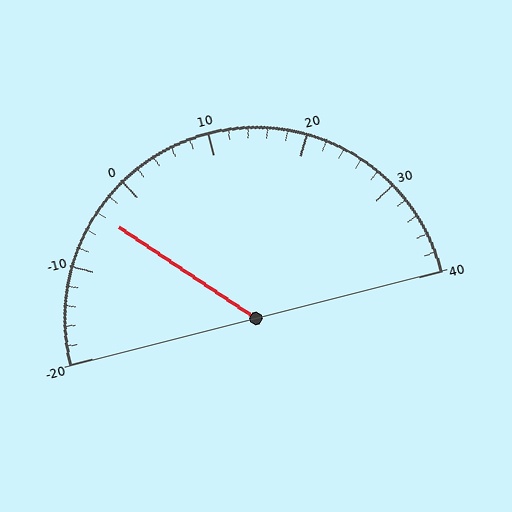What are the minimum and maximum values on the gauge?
The gauge ranges from -20 to 40.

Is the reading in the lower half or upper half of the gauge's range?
The reading is in the lower half of the range (-20 to 40).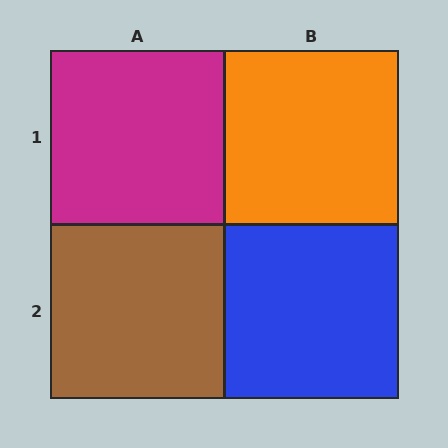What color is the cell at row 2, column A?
Brown.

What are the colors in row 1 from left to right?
Magenta, orange.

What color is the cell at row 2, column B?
Blue.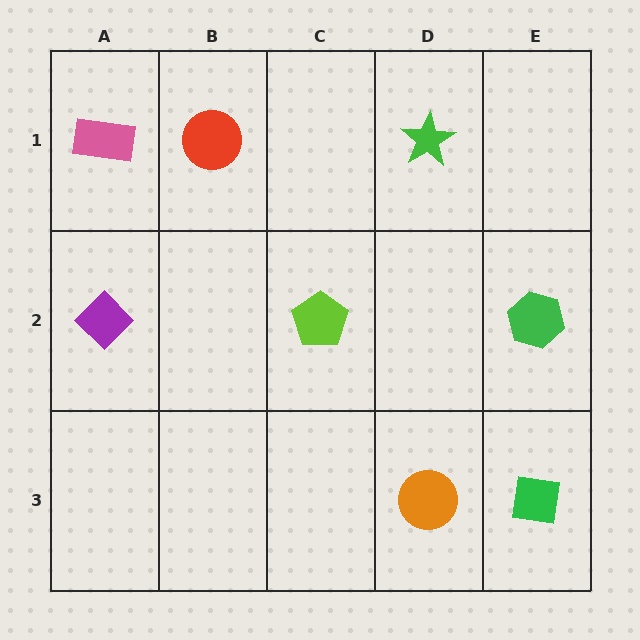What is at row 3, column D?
An orange circle.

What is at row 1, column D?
A green star.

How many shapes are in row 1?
3 shapes.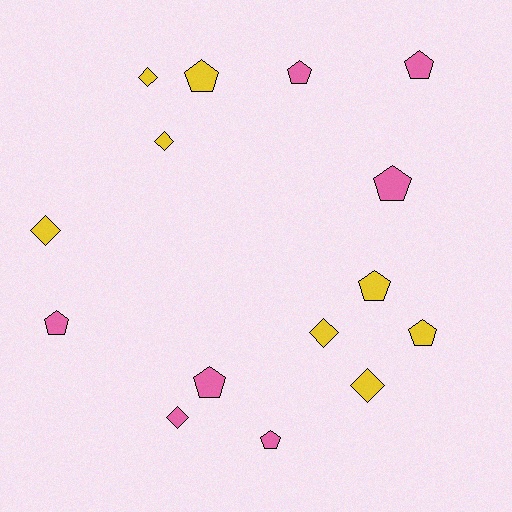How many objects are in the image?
There are 15 objects.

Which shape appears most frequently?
Pentagon, with 9 objects.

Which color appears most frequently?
Yellow, with 8 objects.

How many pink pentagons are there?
There are 6 pink pentagons.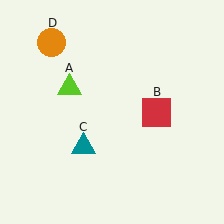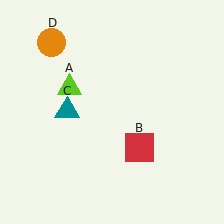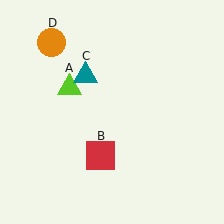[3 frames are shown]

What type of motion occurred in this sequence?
The red square (object B), teal triangle (object C) rotated clockwise around the center of the scene.